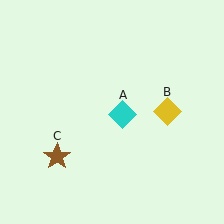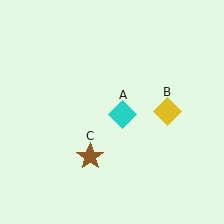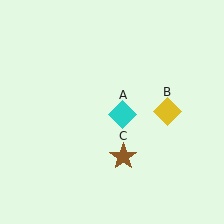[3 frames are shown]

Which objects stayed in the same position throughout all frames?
Cyan diamond (object A) and yellow diamond (object B) remained stationary.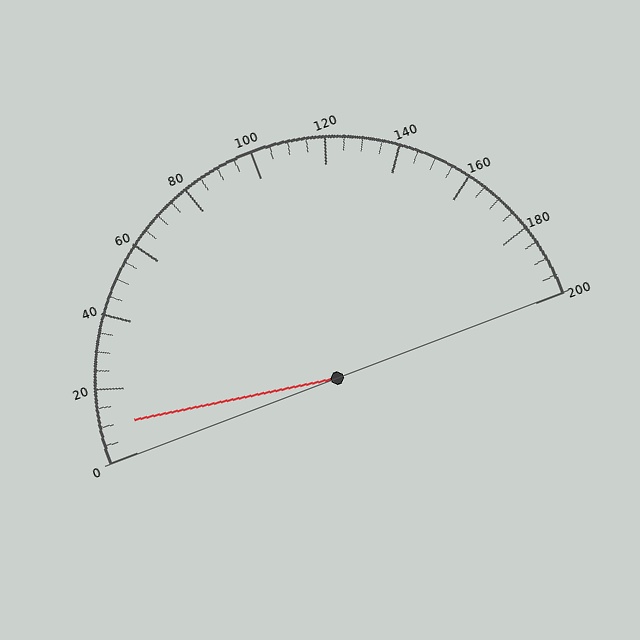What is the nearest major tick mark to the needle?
The nearest major tick mark is 0.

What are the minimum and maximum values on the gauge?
The gauge ranges from 0 to 200.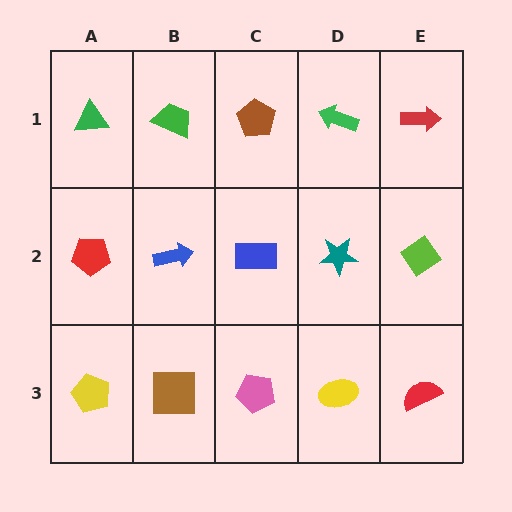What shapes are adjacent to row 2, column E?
A red arrow (row 1, column E), a red semicircle (row 3, column E), a teal star (row 2, column D).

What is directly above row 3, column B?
A blue arrow.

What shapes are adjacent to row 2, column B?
A green trapezoid (row 1, column B), a brown square (row 3, column B), a red pentagon (row 2, column A), a blue rectangle (row 2, column C).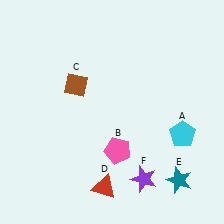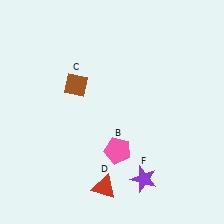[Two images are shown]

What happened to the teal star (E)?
The teal star (E) was removed in Image 2. It was in the bottom-right area of Image 1.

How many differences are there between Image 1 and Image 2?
There are 2 differences between the two images.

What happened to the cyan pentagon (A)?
The cyan pentagon (A) was removed in Image 2. It was in the bottom-right area of Image 1.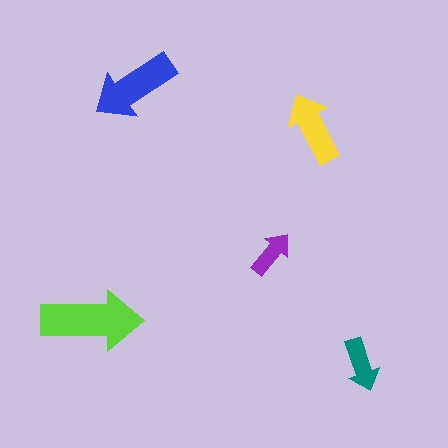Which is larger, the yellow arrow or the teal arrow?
The yellow one.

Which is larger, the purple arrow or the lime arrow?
The lime one.